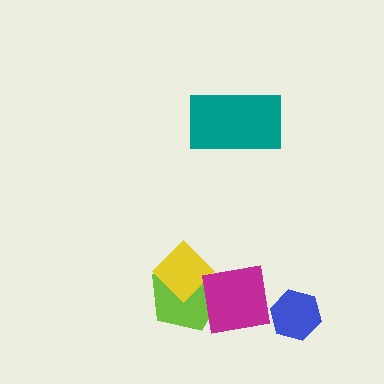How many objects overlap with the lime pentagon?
2 objects overlap with the lime pentagon.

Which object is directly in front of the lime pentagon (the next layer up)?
The yellow diamond is directly in front of the lime pentagon.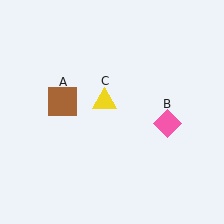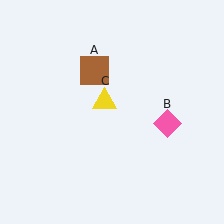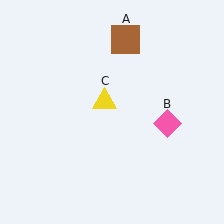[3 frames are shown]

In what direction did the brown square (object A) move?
The brown square (object A) moved up and to the right.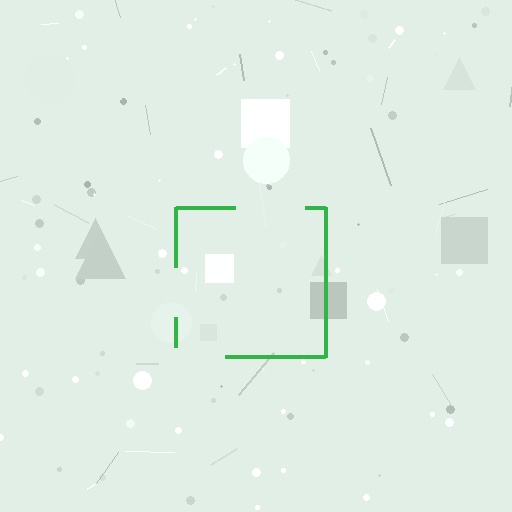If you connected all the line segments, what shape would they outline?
They would outline a square.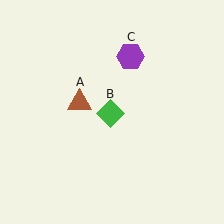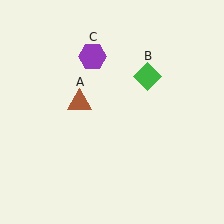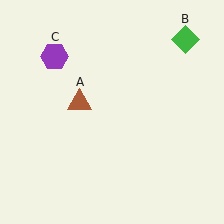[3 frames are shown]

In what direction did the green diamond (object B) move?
The green diamond (object B) moved up and to the right.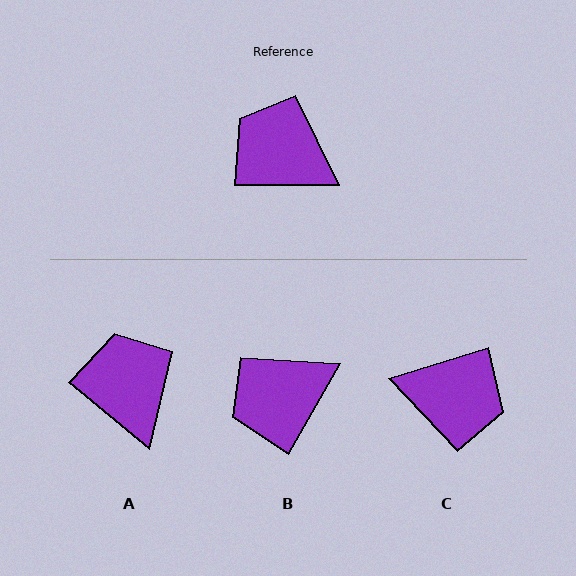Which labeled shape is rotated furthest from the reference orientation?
C, about 163 degrees away.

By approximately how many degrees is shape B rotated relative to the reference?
Approximately 60 degrees counter-clockwise.